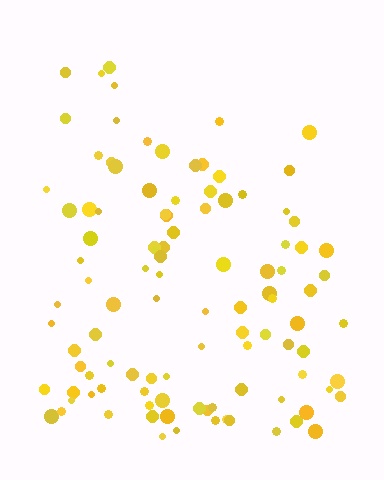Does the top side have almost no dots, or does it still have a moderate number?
Still a moderate number, just noticeably fewer than the bottom.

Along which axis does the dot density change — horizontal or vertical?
Vertical.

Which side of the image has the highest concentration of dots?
The bottom.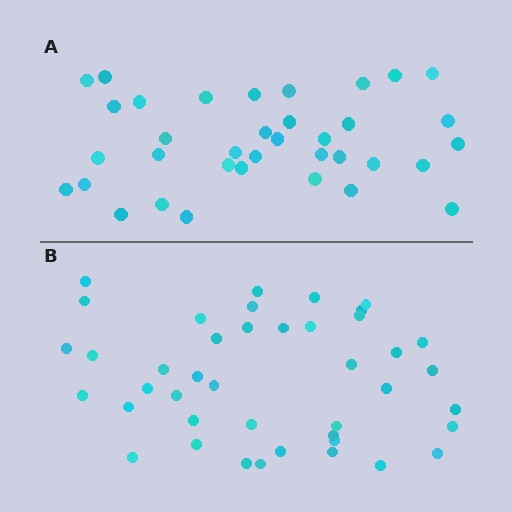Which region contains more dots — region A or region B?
Region B (the bottom region) has more dots.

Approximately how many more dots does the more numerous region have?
Region B has about 6 more dots than region A.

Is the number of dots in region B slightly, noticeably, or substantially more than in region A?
Region B has only slightly more — the two regions are fairly close. The ratio is roughly 1.2 to 1.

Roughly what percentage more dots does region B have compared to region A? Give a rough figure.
About 15% more.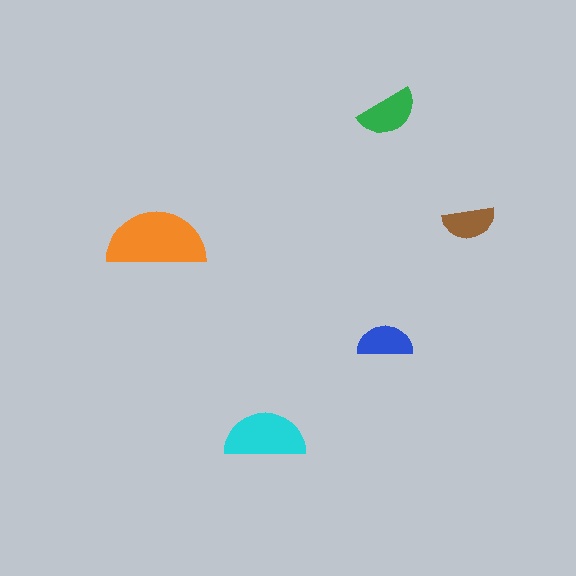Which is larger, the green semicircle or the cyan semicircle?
The cyan one.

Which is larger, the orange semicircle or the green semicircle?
The orange one.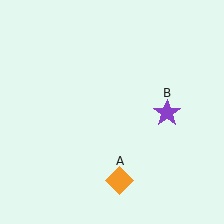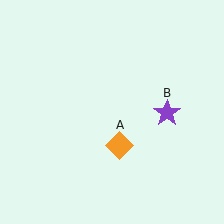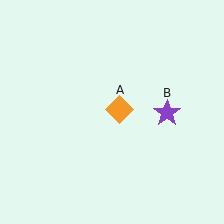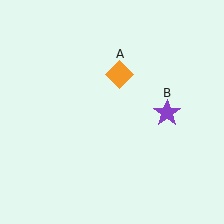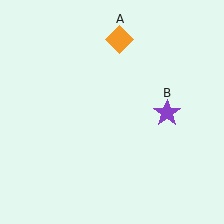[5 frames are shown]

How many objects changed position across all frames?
1 object changed position: orange diamond (object A).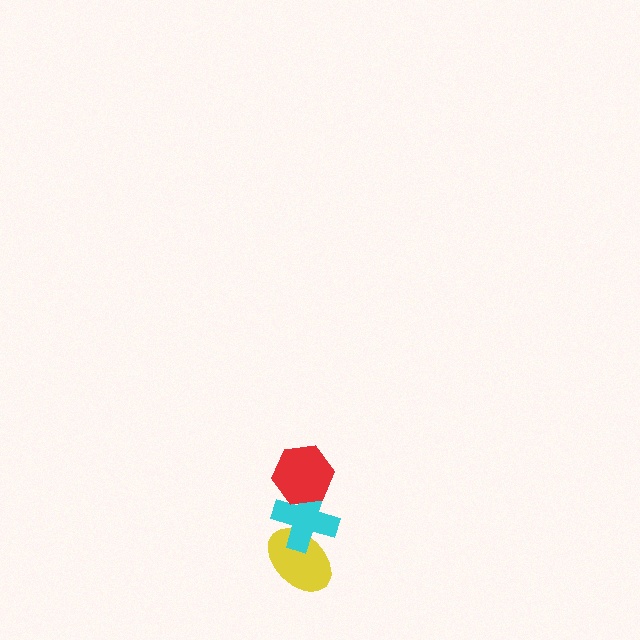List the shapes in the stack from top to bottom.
From top to bottom: the red hexagon, the cyan cross, the yellow ellipse.